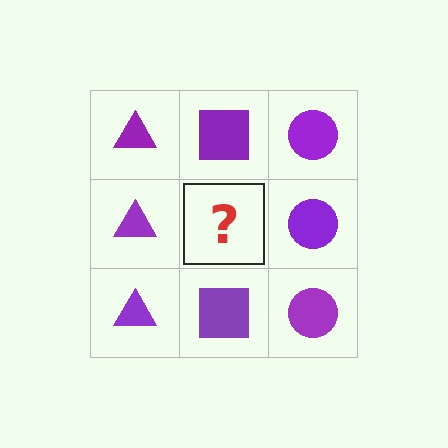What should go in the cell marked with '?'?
The missing cell should contain a purple square.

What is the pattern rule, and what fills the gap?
The rule is that each column has a consistent shape. The gap should be filled with a purple square.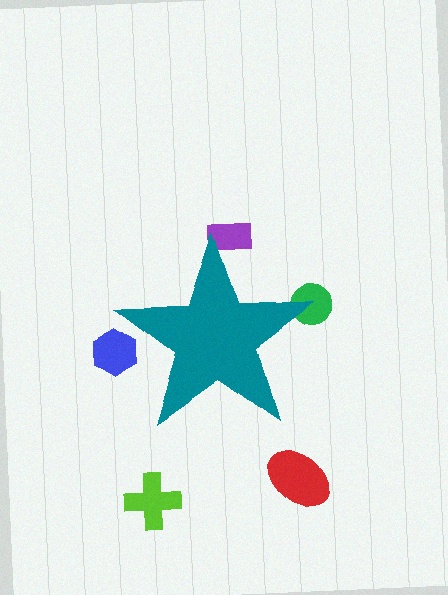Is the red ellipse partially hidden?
No, the red ellipse is fully visible.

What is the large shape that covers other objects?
A teal star.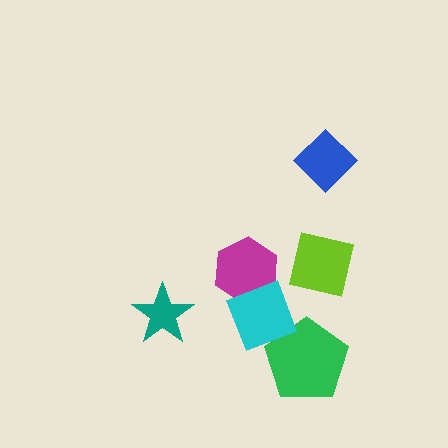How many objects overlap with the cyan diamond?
2 objects overlap with the cyan diamond.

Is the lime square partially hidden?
No, no other shape covers it.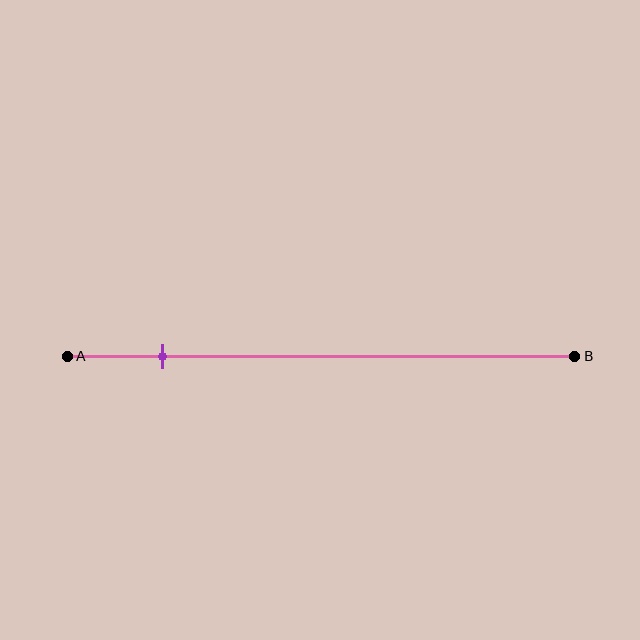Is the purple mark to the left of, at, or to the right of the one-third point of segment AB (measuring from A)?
The purple mark is to the left of the one-third point of segment AB.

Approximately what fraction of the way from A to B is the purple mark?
The purple mark is approximately 20% of the way from A to B.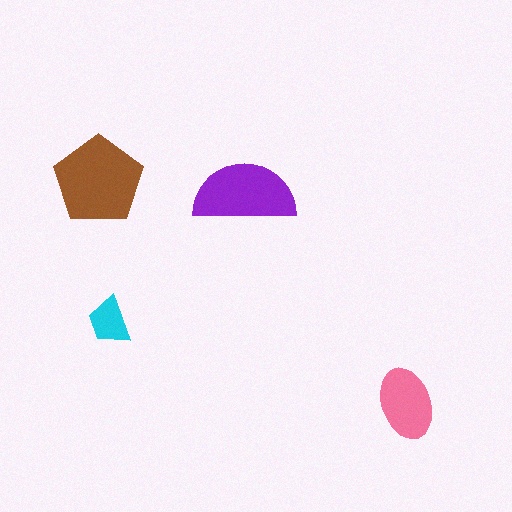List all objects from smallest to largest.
The cyan trapezoid, the pink ellipse, the purple semicircle, the brown pentagon.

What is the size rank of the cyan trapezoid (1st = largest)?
4th.